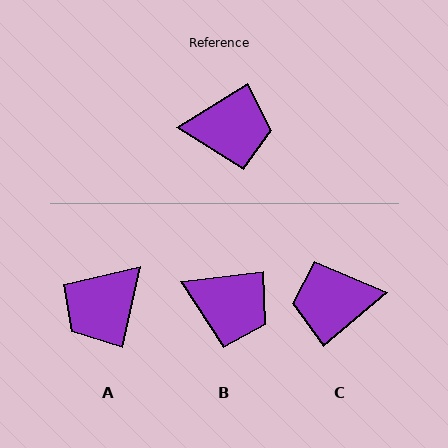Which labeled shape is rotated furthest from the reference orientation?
C, about 171 degrees away.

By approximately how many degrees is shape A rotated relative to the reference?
Approximately 134 degrees clockwise.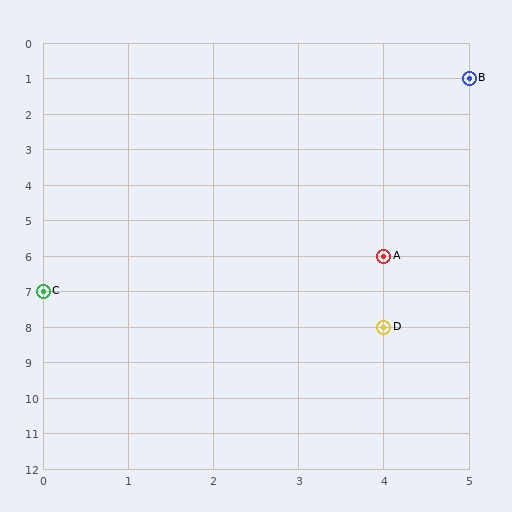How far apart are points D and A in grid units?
Points D and A are 2 rows apart.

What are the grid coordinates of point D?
Point D is at grid coordinates (4, 8).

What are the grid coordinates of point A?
Point A is at grid coordinates (4, 6).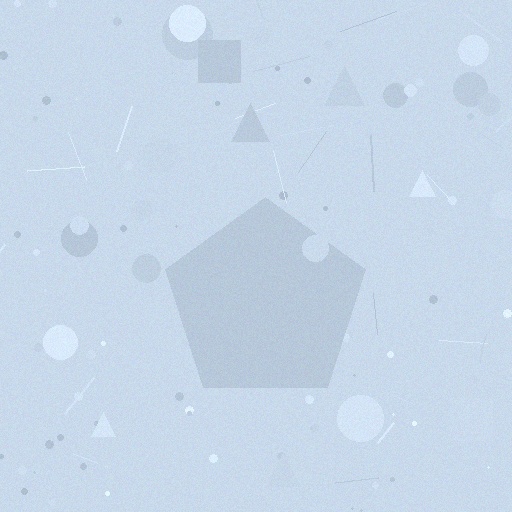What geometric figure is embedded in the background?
A pentagon is embedded in the background.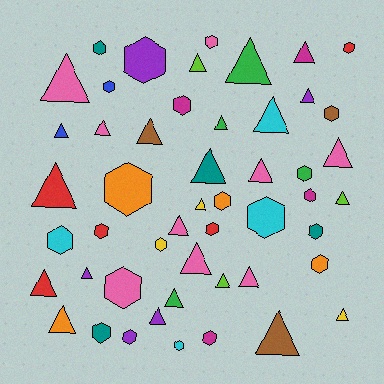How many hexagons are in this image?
There are 23 hexagons.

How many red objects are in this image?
There are 5 red objects.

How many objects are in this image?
There are 50 objects.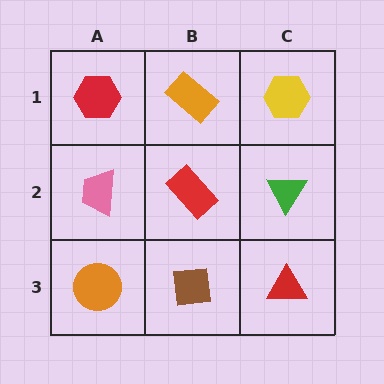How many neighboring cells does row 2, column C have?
3.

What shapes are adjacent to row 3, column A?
A pink trapezoid (row 2, column A), a brown square (row 3, column B).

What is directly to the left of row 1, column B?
A red hexagon.